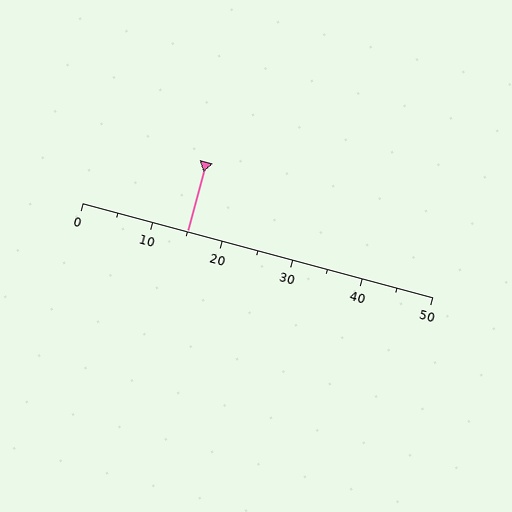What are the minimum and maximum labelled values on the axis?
The axis runs from 0 to 50.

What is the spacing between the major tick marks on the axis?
The major ticks are spaced 10 apart.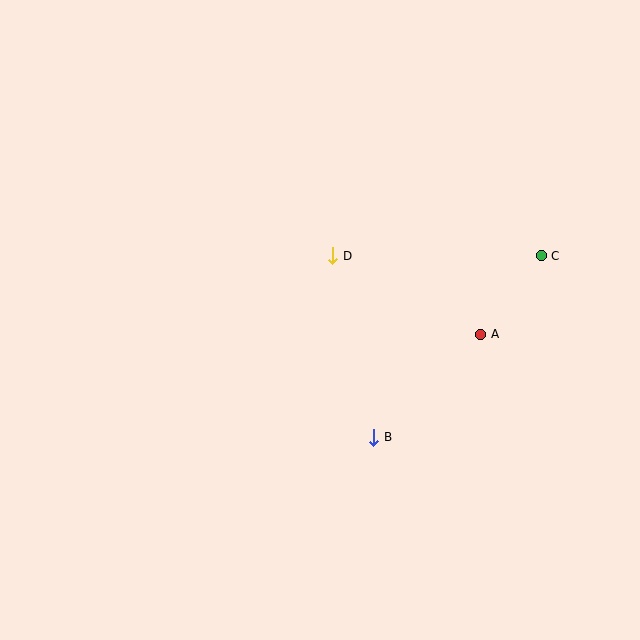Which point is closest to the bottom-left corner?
Point B is closest to the bottom-left corner.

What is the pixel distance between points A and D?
The distance between A and D is 167 pixels.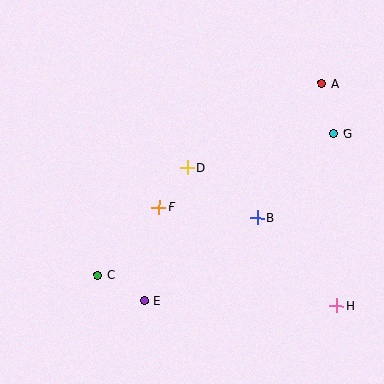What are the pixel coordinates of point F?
Point F is at (159, 207).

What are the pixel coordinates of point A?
Point A is at (322, 83).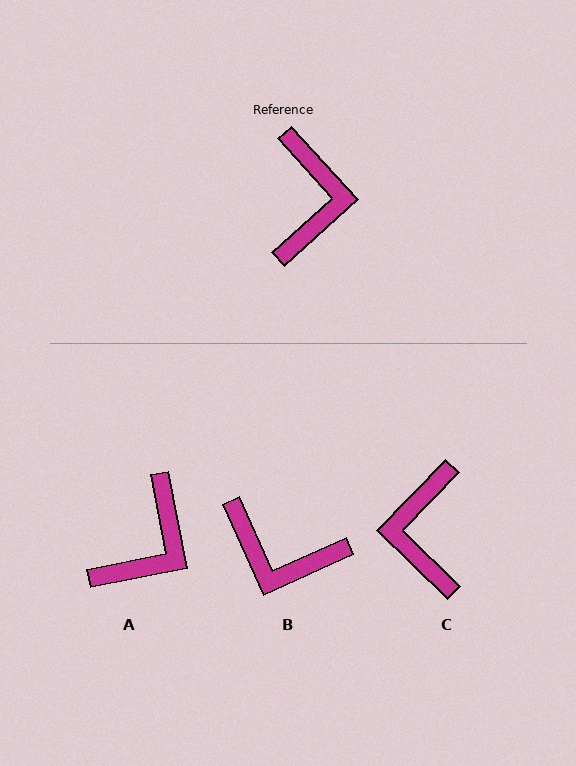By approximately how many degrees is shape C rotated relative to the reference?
Approximately 176 degrees clockwise.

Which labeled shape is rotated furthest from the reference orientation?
C, about 176 degrees away.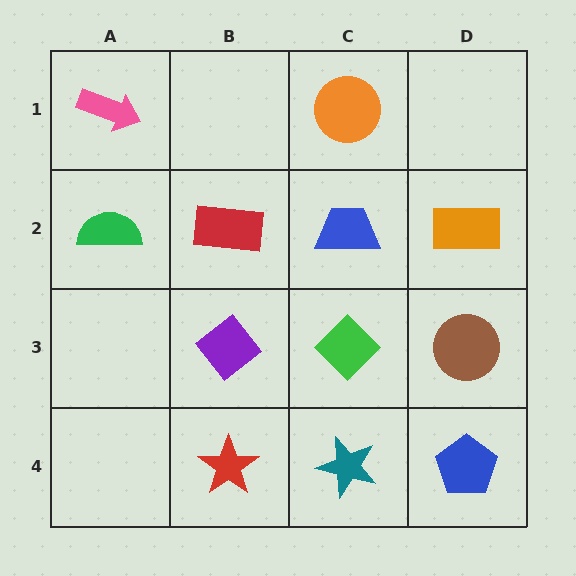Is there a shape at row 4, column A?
No, that cell is empty.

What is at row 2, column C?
A blue trapezoid.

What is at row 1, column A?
A pink arrow.